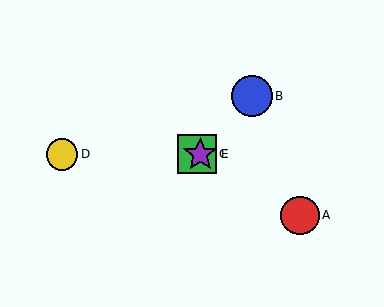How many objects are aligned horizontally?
3 objects (C, D, E) are aligned horizontally.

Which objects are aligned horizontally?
Objects C, D, E are aligned horizontally.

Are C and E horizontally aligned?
Yes, both are at y≈154.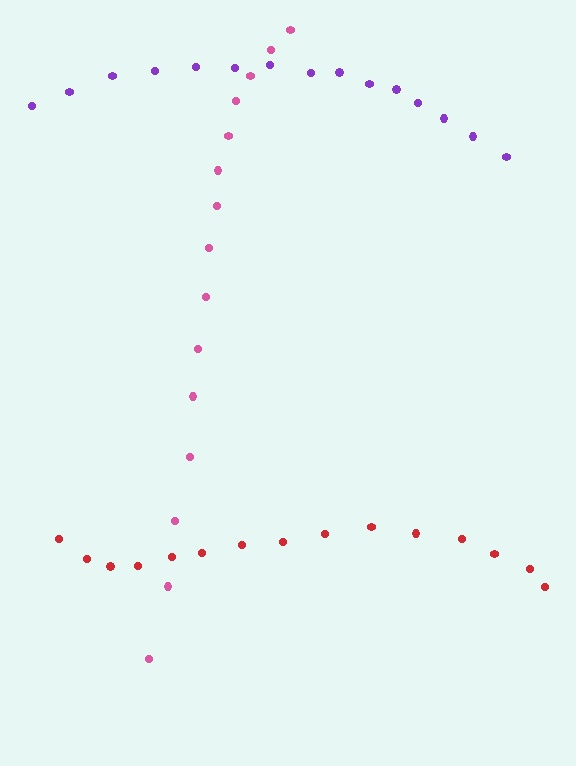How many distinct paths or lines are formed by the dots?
There are 3 distinct paths.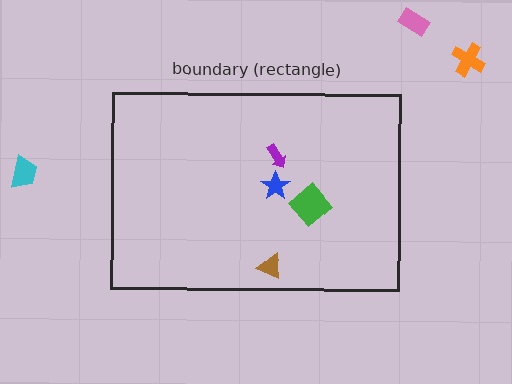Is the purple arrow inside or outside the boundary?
Inside.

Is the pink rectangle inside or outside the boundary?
Outside.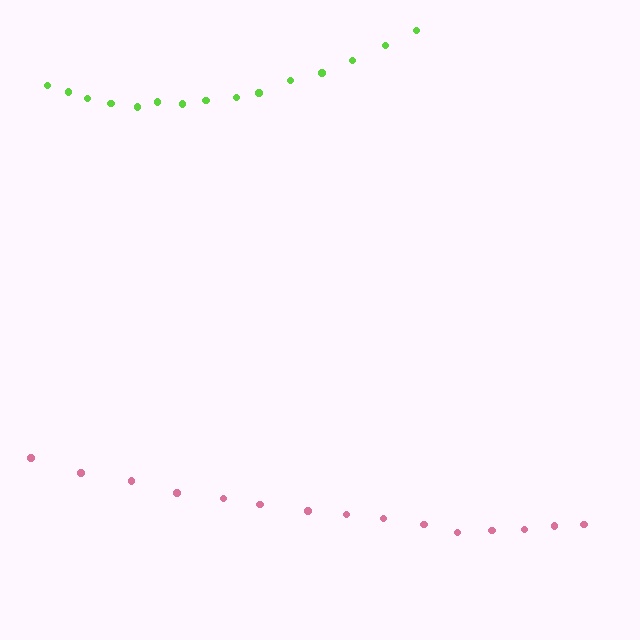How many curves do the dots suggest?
There are 2 distinct paths.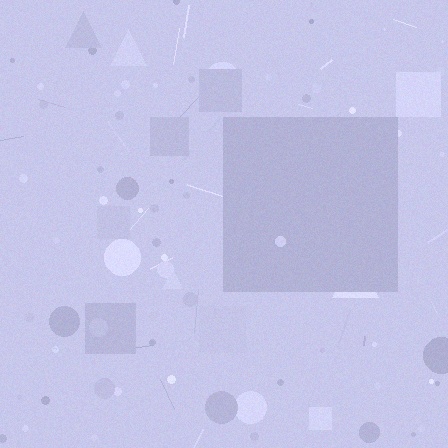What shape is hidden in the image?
A square is hidden in the image.